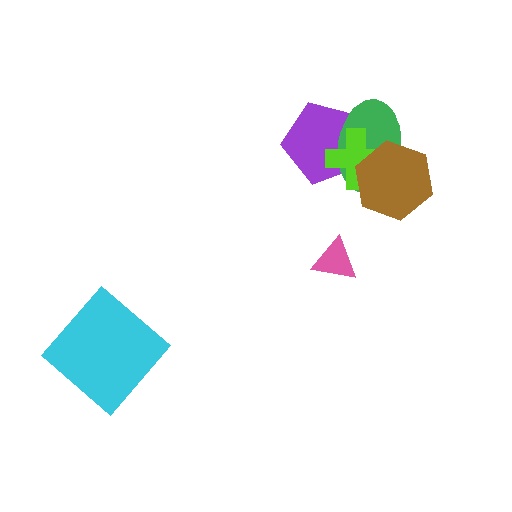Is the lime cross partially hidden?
Yes, it is partially covered by another shape.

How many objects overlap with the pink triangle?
0 objects overlap with the pink triangle.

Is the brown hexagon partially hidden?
No, no other shape covers it.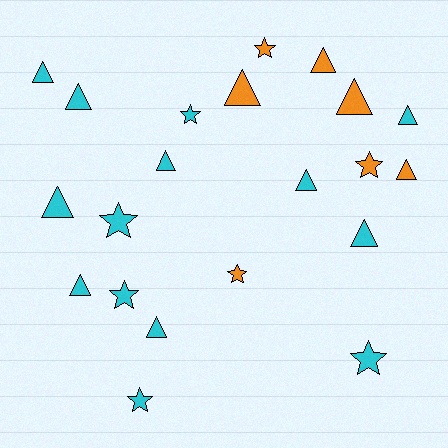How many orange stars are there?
There are 3 orange stars.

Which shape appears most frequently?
Triangle, with 13 objects.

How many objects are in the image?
There are 21 objects.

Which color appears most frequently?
Cyan, with 14 objects.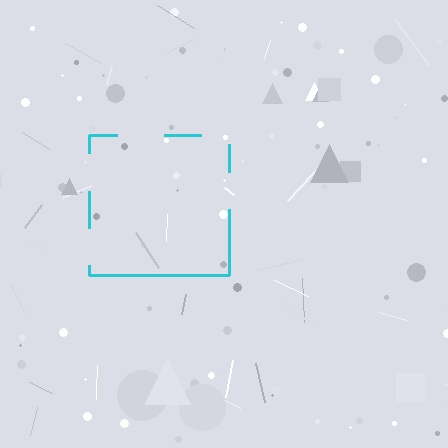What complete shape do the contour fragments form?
The contour fragments form a square.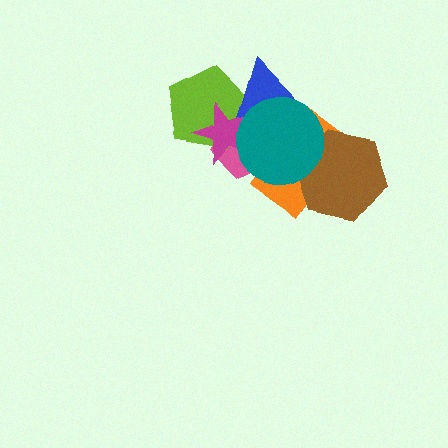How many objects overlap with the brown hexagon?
2 objects overlap with the brown hexagon.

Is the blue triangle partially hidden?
Yes, it is partially covered by another shape.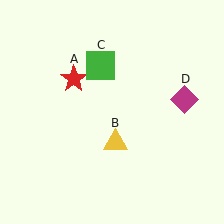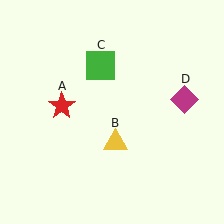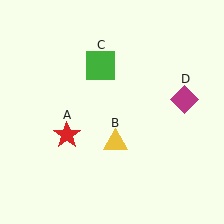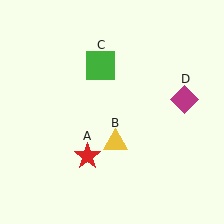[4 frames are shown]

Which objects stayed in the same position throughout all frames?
Yellow triangle (object B) and green square (object C) and magenta diamond (object D) remained stationary.